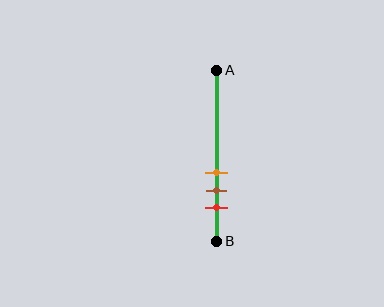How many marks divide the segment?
There are 3 marks dividing the segment.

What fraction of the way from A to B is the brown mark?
The brown mark is approximately 70% (0.7) of the way from A to B.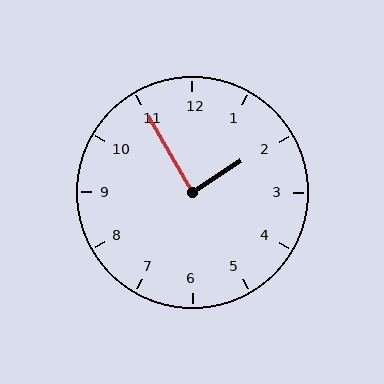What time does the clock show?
1:55.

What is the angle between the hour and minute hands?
Approximately 88 degrees.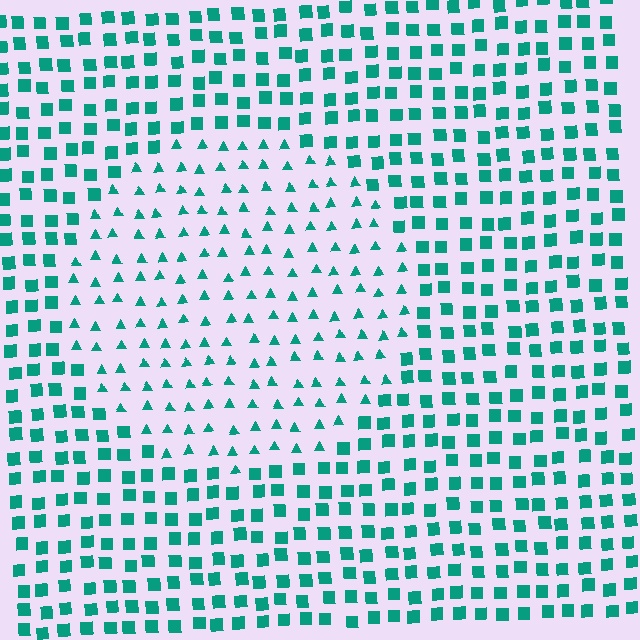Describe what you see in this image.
The image is filled with small teal elements arranged in a uniform grid. A circle-shaped region contains triangles, while the surrounding area contains squares. The boundary is defined purely by the change in element shape.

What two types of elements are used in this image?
The image uses triangles inside the circle region and squares outside it.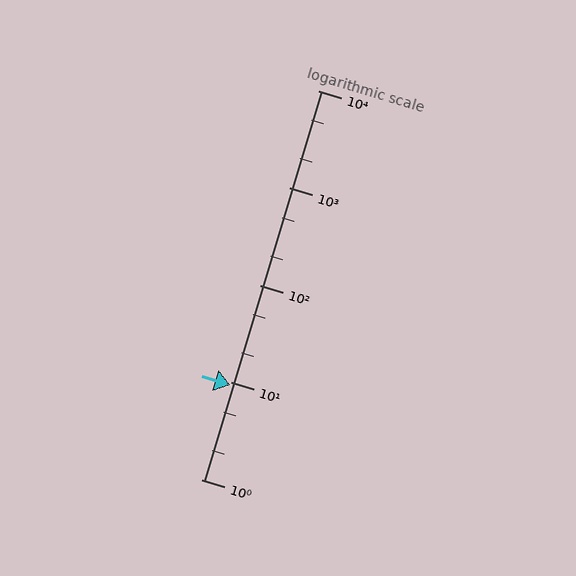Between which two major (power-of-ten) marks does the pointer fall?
The pointer is between 1 and 10.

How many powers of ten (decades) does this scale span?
The scale spans 4 decades, from 1 to 10000.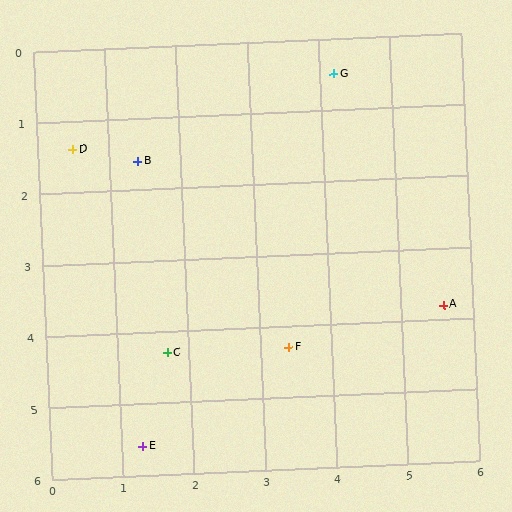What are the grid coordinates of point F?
Point F is at approximately (3.4, 4.3).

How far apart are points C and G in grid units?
Points C and G are about 4.5 grid units apart.